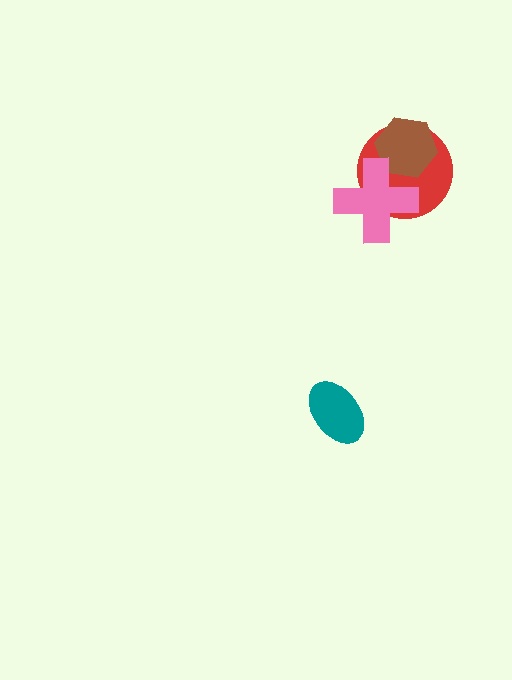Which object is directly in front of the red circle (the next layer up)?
The brown hexagon is directly in front of the red circle.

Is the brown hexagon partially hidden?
Yes, it is partially covered by another shape.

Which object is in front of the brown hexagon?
The pink cross is in front of the brown hexagon.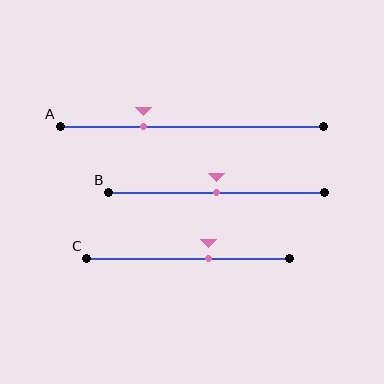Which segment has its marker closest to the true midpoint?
Segment B has its marker closest to the true midpoint.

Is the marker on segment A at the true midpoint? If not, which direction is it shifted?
No, the marker on segment A is shifted to the left by about 18% of the segment length.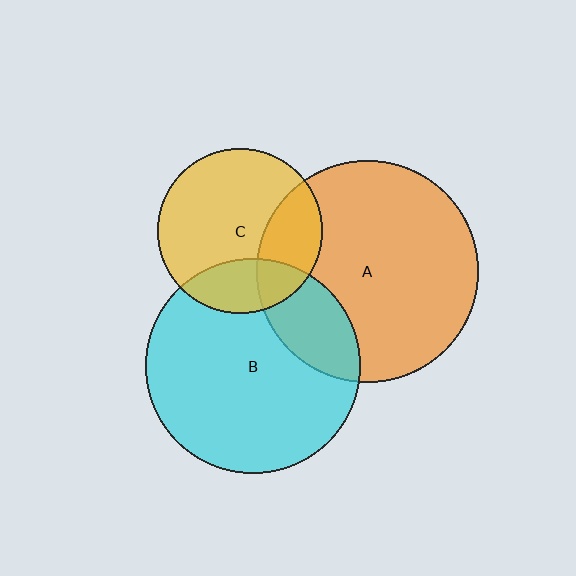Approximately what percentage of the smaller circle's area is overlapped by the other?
Approximately 20%.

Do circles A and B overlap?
Yes.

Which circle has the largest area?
Circle A (orange).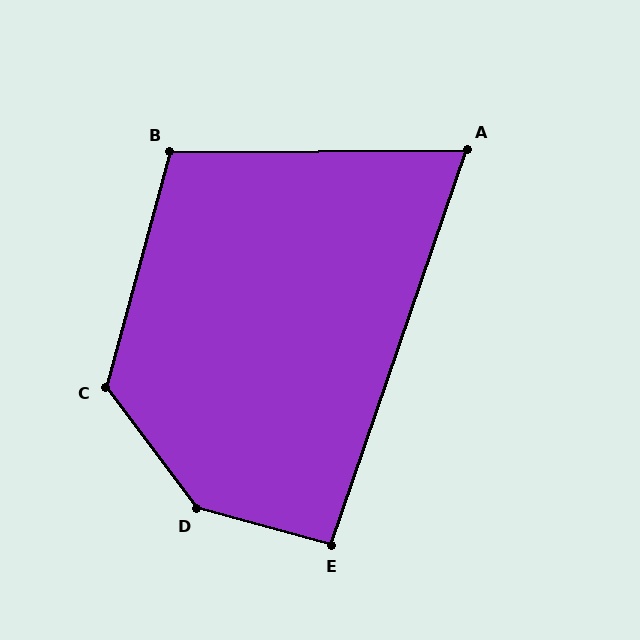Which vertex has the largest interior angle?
D, at approximately 142 degrees.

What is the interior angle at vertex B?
Approximately 106 degrees (obtuse).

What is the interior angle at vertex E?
Approximately 94 degrees (approximately right).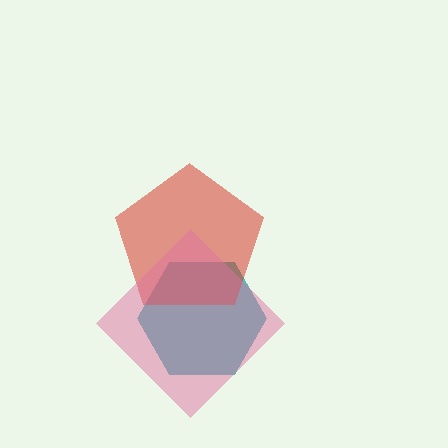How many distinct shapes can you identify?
There are 3 distinct shapes: a teal hexagon, a red pentagon, a pink diamond.